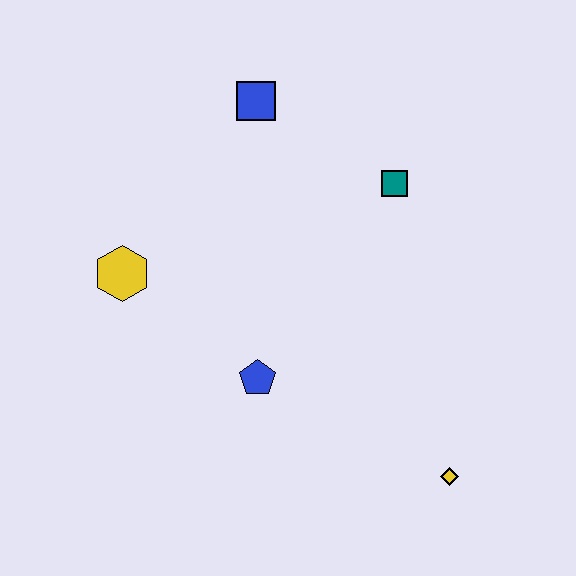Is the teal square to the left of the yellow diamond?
Yes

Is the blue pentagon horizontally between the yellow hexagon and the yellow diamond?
Yes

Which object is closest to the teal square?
The blue square is closest to the teal square.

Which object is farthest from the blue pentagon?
The blue square is farthest from the blue pentagon.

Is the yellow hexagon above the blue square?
No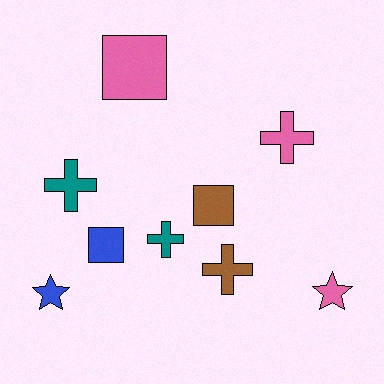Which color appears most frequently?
Pink, with 3 objects.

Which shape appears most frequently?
Cross, with 4 objects.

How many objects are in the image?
There are 9 objects.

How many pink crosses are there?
There is 1 pink cross.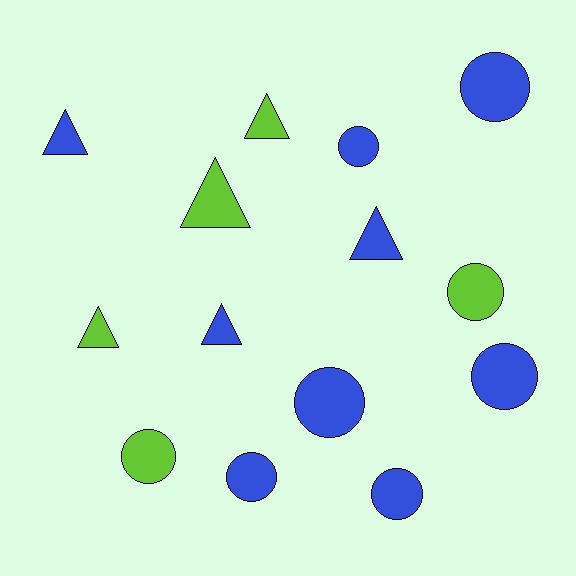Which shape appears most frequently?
Circle, with 8 objects.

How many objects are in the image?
There are 14 objects.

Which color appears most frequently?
Blue, with 9 objects.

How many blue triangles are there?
There are 3 blue triangles.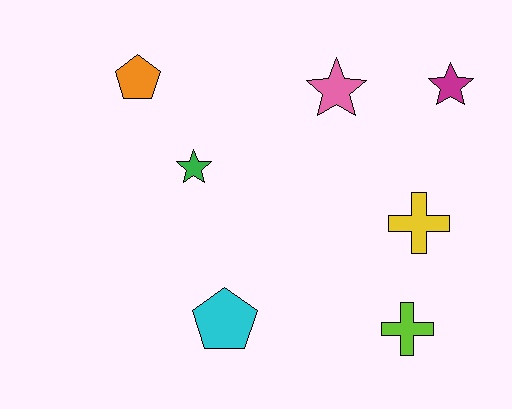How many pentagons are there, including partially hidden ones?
There are 2 pentagons.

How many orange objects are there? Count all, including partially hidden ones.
There is 1 orange object.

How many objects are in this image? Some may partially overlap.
There are 7 objects.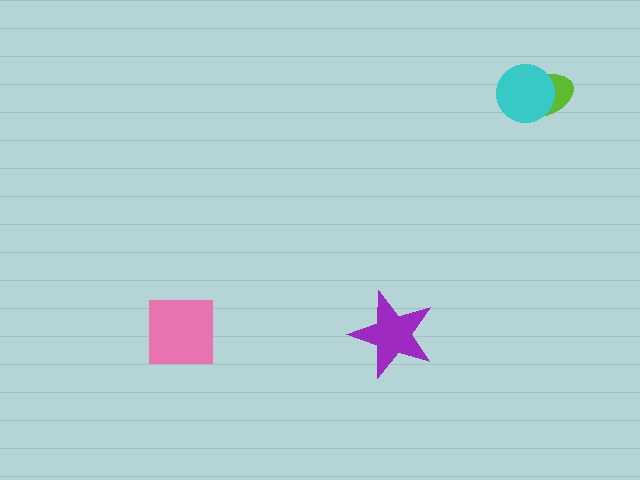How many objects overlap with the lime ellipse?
1 object overlaps with the lime ellipse.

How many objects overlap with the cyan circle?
1 object overlaps with the cyan circle.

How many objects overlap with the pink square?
0 objects overlap with the pink square.